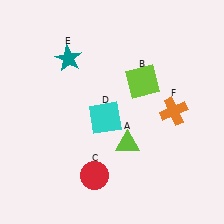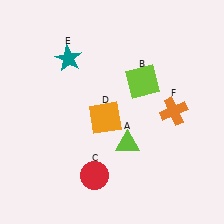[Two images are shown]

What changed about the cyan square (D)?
In Image 1, D is cyan. In Image 2, it changed to orange.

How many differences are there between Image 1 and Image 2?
There is 1 difference between the two images.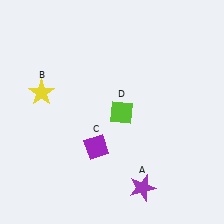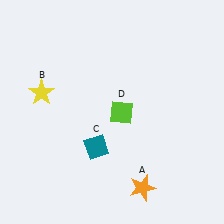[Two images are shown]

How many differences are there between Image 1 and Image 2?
There are 2 differences between the two images.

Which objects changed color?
A changed from purple to orange. C changed from purple to teal.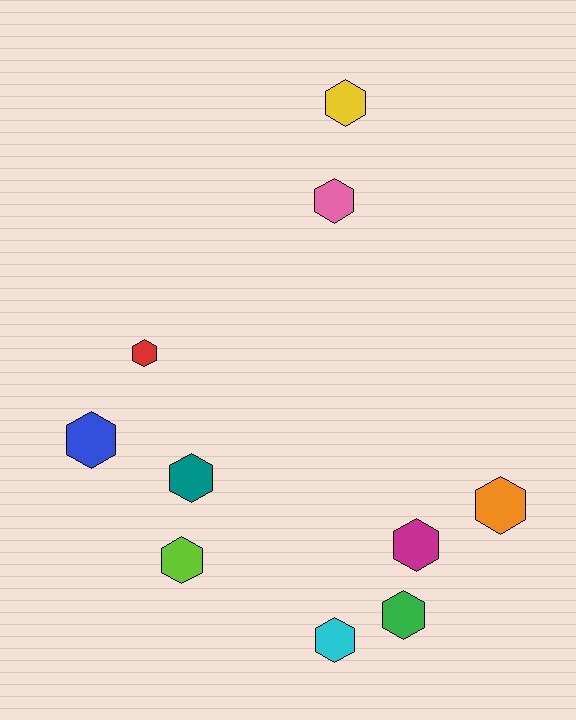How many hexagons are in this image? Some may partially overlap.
There are 10 hexagons.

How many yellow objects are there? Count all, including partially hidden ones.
There is 1 yellow object.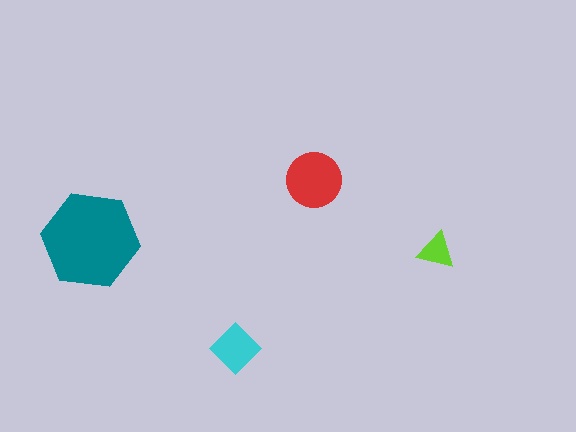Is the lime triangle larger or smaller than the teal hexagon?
Smaller.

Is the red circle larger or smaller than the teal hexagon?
Smaller.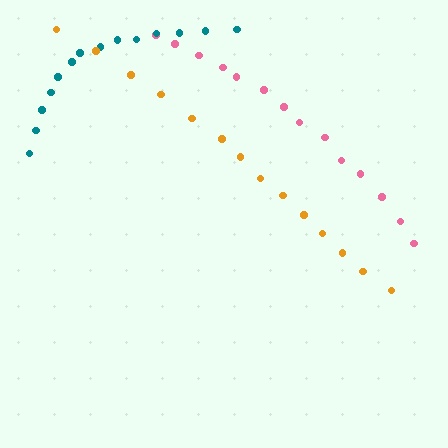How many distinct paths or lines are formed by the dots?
There are 3 distinct paths.